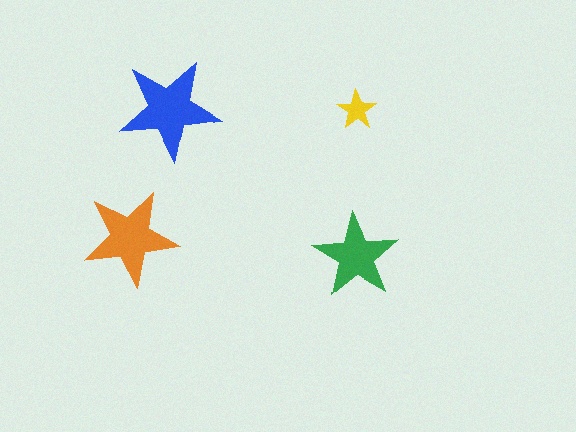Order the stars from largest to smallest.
the blue one, the orange one, the green one, the yellow one.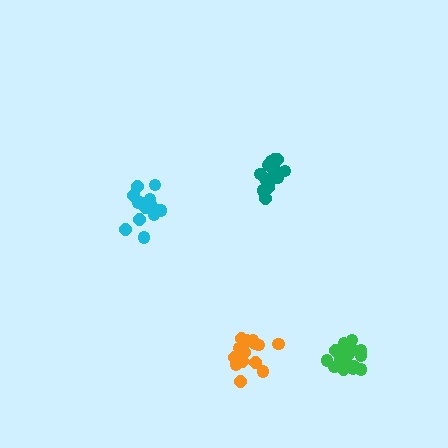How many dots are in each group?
Group 1: 17 dots, Group 2: 15 dots, Group 3: 17 dots, Group 4: 19 dots (68 total).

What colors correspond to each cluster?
The clusters are colored: orange, cyan, green, teal.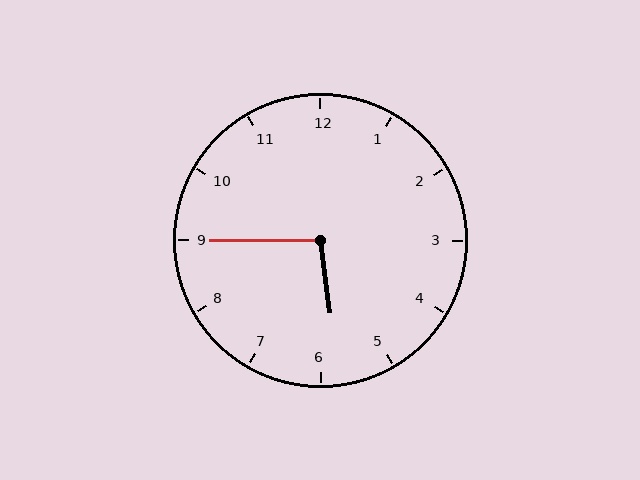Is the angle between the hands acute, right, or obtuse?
It is obtuse.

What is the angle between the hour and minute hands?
Approximately 98 degrees.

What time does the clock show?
5:45.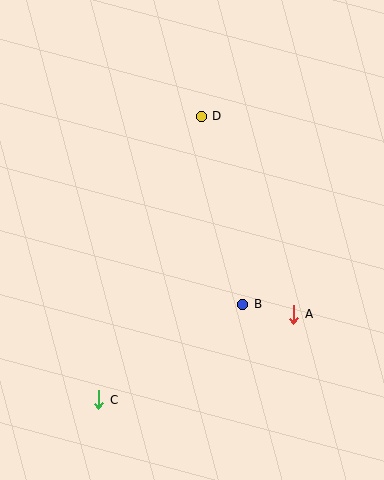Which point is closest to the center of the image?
Point B at (243, 304) is closest to the center.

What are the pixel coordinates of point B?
Point B is at (243, 304).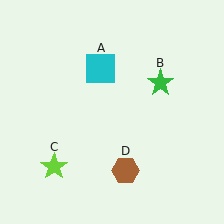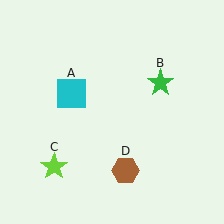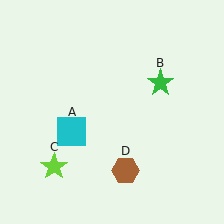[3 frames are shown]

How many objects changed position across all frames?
1 object changed position: cyan square (object A).